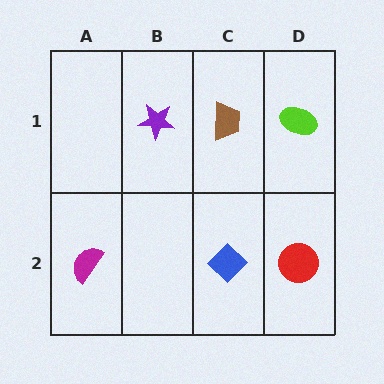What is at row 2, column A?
A magenta semicircle.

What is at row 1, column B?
A purple star.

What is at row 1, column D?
A lime ellipse.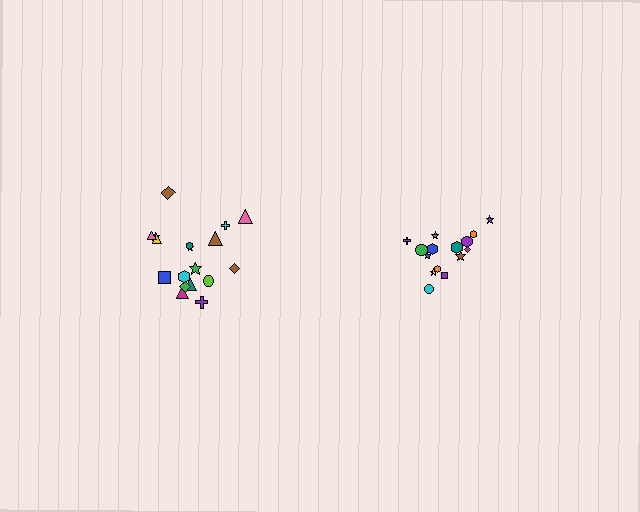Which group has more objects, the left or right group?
The left group.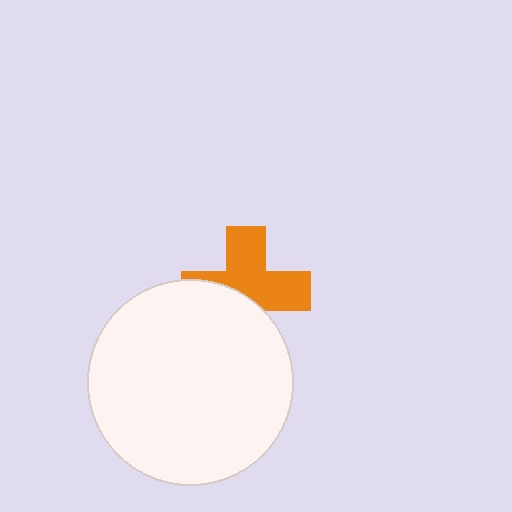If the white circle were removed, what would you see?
You would see the complete orange cross.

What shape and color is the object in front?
The object in front is a white circle.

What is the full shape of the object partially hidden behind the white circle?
The partially hidden object is an orange cross.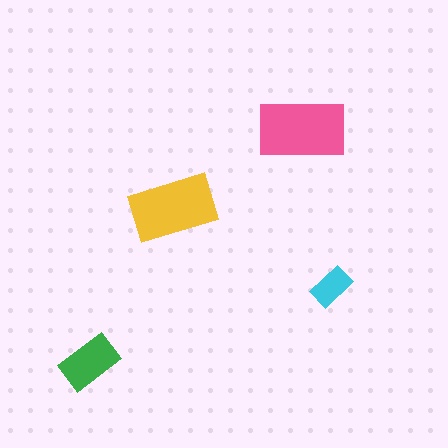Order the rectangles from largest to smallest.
the pink one, the yellow one, the green one, the cyan one.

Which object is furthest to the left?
The green rectangle is leftmost.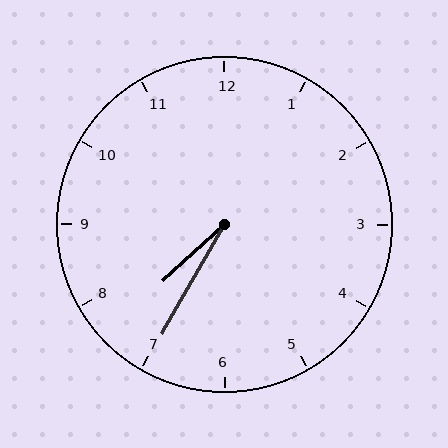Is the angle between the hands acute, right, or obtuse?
It is acute.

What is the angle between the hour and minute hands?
Approximately 18 degrees.